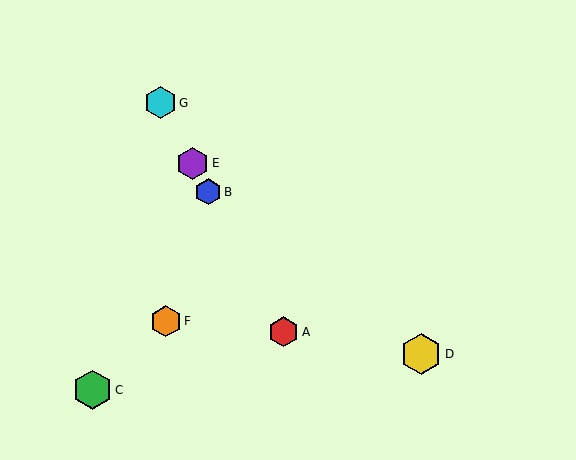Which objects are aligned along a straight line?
Objects A, B, E, G are aligned along a straight line.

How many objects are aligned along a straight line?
4 objects (A, B, E, G) are aligned along a straight line.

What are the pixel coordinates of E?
Object E is at (193, 163).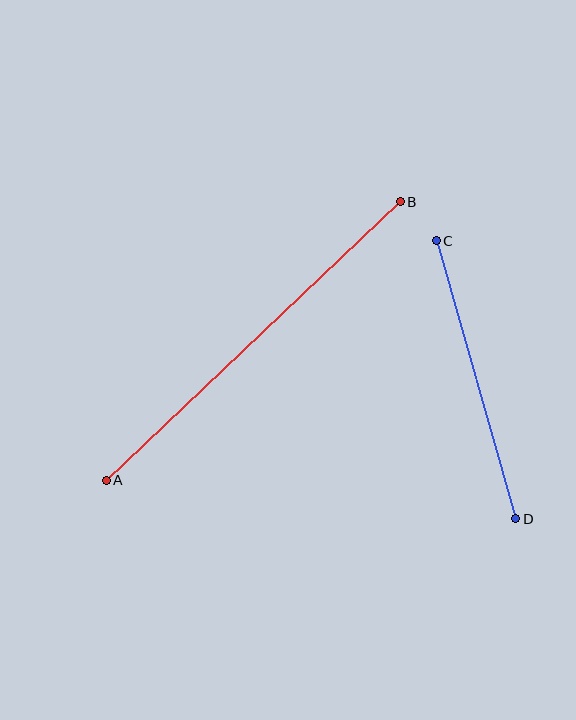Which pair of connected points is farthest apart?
Points A and B are farthest apart.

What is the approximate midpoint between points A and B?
The midpoint is at approximately (253, 341) pixels.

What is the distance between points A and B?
The distance is approximately 405 pixels.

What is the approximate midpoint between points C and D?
The midpoint is at approximately (476, 380) pixels.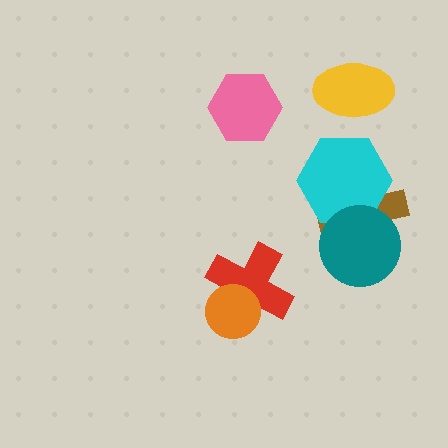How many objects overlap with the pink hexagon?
0 objects overlap with the pink hexagon.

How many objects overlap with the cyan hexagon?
2 objects overlap with the cyan hexagon.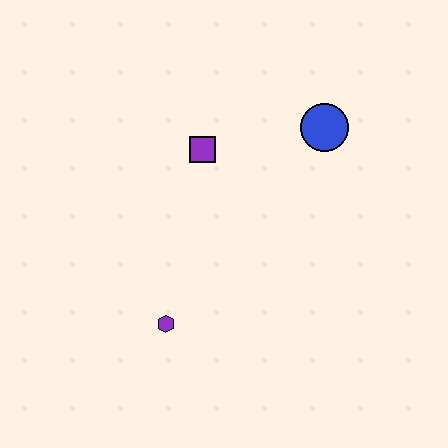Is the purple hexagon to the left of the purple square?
Yes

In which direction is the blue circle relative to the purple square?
The blue circle is to the right of the purple square.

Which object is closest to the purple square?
The blue circle is closest to the purple square.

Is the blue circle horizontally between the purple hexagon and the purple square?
No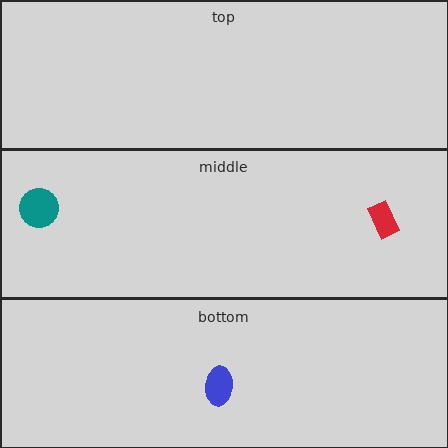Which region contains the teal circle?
The middle region.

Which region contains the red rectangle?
The middle region.